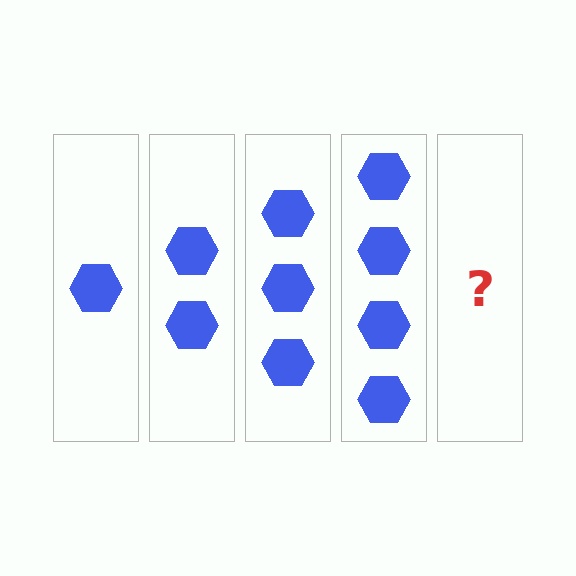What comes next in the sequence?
The next element should be 5 hexagons.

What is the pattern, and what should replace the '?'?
The pattern is that each step adds one more hexagon. The '?' should be 5 hexagons.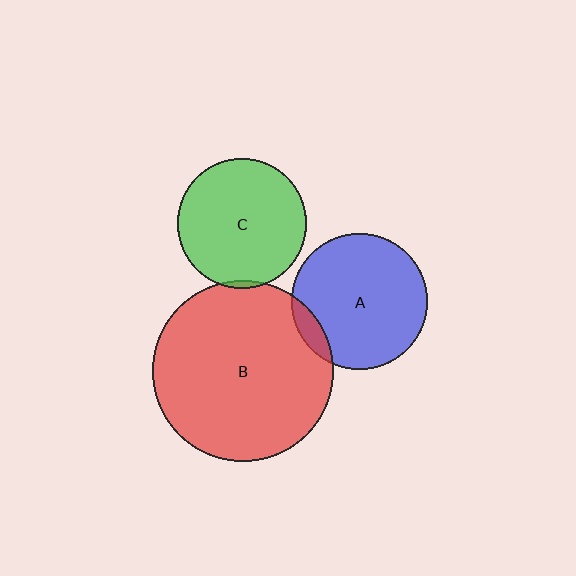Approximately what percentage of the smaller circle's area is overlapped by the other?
Approximately 5%.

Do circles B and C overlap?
Yes.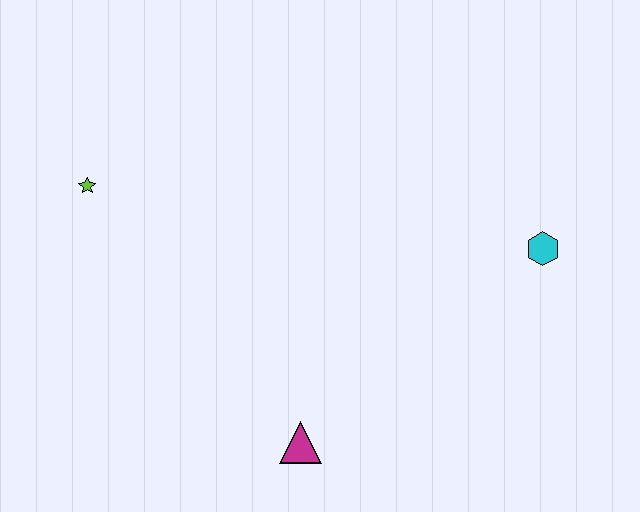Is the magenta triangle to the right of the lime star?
Yes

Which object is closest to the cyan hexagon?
The magenta triangle is closest to the cyan hexagon.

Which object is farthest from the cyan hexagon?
The lime star is farthest from the cyan hexagon.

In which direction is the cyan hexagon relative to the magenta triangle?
The cyan hexagon is to the right of the magenta triangle.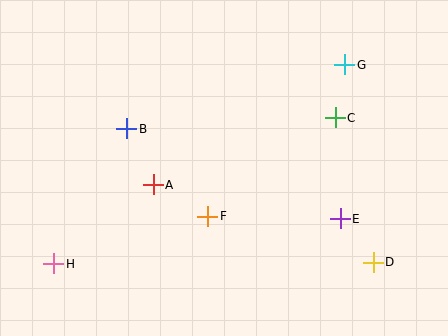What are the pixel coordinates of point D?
Point D is at (373, 262).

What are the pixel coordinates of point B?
Point B is at (127, 129).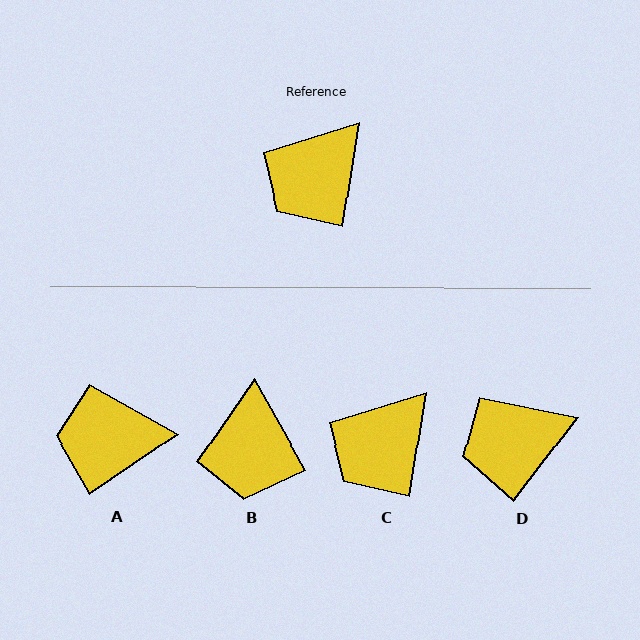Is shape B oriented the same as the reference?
No, it is off by about 38 degrees.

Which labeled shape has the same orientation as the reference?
C.